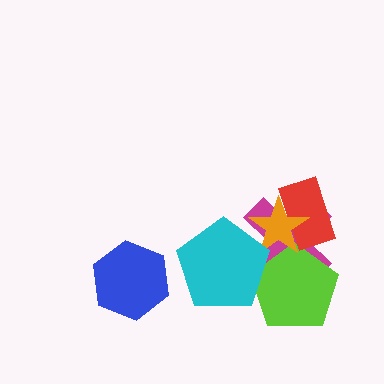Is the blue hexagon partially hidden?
No, no other shape covers it.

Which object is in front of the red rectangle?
The orange star is in front of the red rectangle.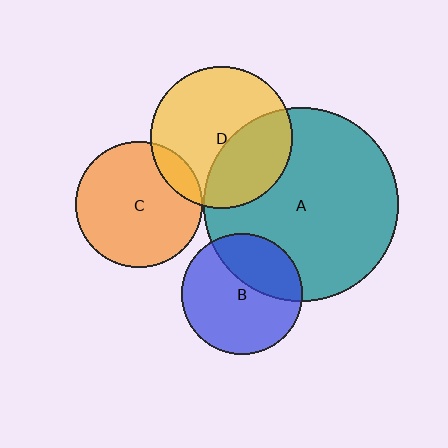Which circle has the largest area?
Circle A (teal).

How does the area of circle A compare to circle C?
Approximately 2.3 times.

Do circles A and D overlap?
Yes.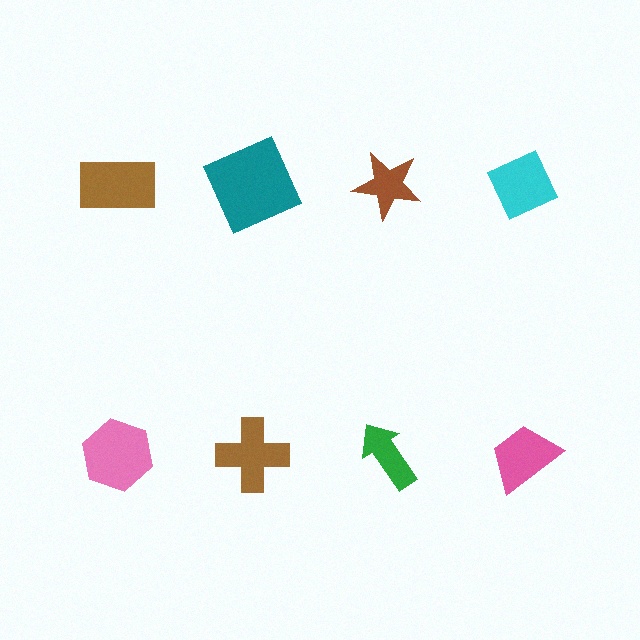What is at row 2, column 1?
A pink hexagon.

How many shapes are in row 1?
4 shapes.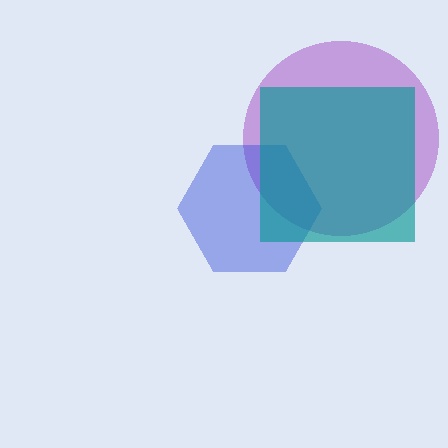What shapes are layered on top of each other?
The layered shapes are: a purple circle, a blue hexagon, a teal square.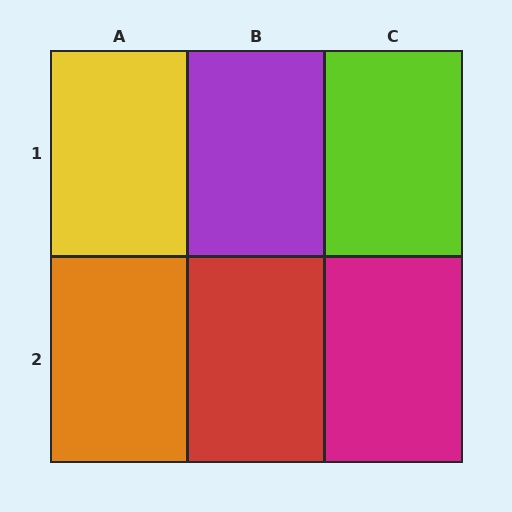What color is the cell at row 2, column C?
Magenta.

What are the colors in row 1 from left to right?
Yellow, purple, lime.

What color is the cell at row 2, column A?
Orange.